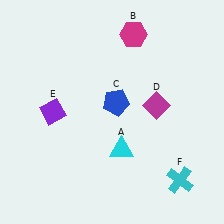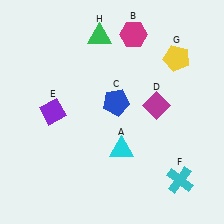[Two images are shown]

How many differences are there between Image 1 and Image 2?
There are 2 differences between the two images.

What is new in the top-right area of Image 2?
A yellow pentagon (G) was added in the top-right area of Image 2.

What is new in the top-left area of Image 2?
A green triangle (H) was added in the top-left area of Image 2.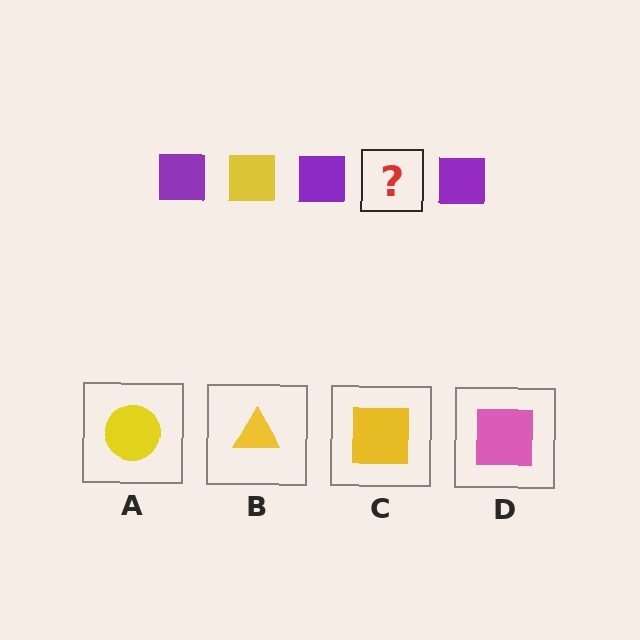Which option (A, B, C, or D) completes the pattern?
C.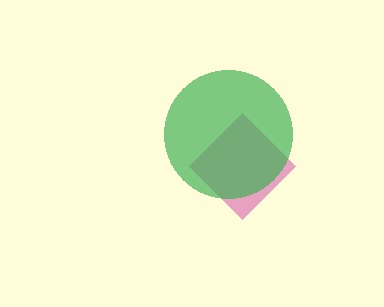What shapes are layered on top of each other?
The layered shapes are: a magenta diamond, a green circle.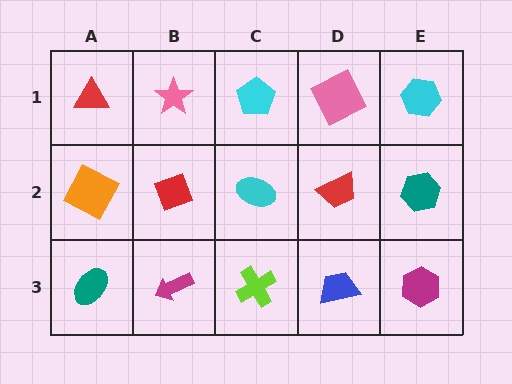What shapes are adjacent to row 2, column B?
A pink star (row 1, column B), a magenta arrow (row 3, column B), an orange square (row 2, column A), a cyan ellipse (row 2, column C).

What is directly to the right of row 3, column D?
A magenta hexagon.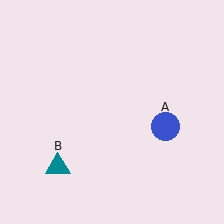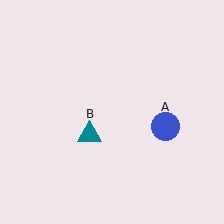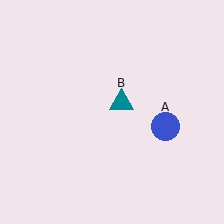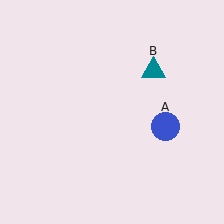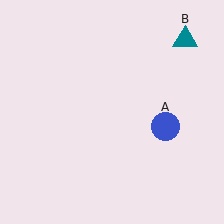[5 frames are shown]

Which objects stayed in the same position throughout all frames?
Blue circle (object A) remained stationary.